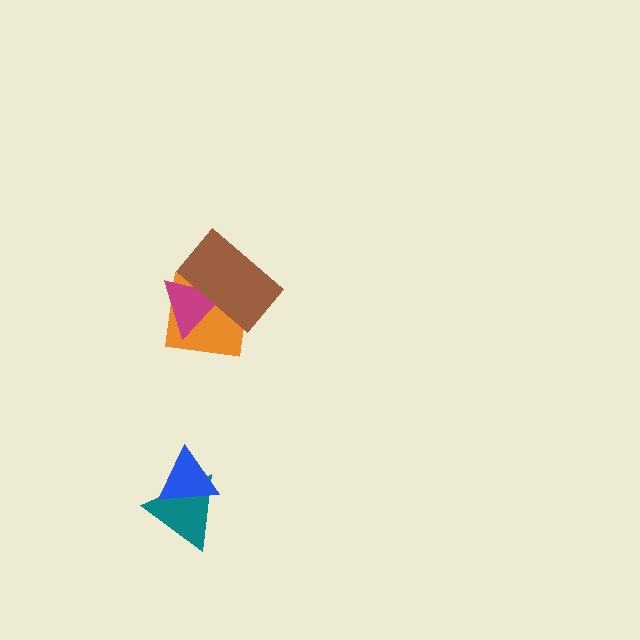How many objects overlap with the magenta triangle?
2 objects overlap with the magenta triangle.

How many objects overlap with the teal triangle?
1 object overlaps with the teal triangle.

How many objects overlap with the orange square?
2 objects overlap with the orange square.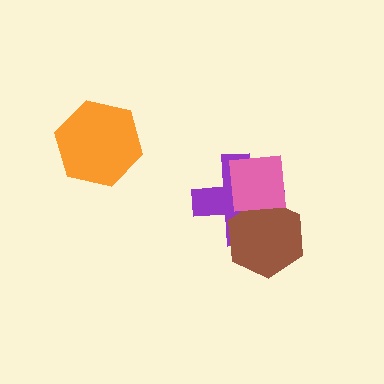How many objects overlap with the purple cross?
2 objects overlap with the purple cross.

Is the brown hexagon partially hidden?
Yes, it is partially covered by another shape.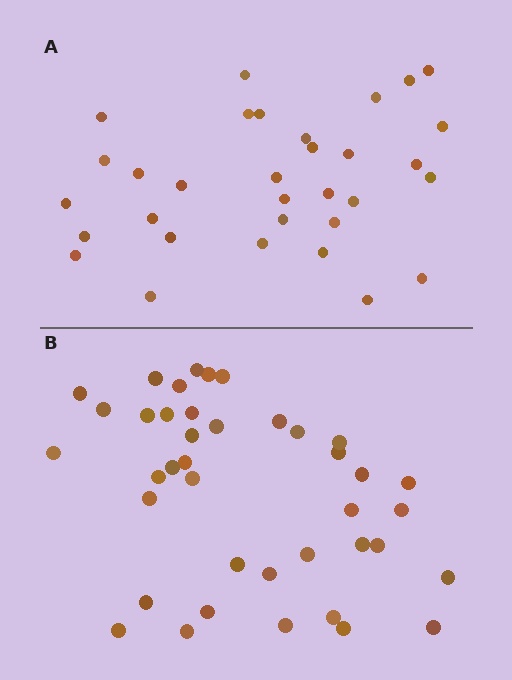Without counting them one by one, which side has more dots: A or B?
Region B (the bottom region) has more dots.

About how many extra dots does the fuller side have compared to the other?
Region B has roughly 8 or so more dots than region A.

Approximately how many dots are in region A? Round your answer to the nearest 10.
About 30 dots. (The exact count is 32, which rounds to 30.)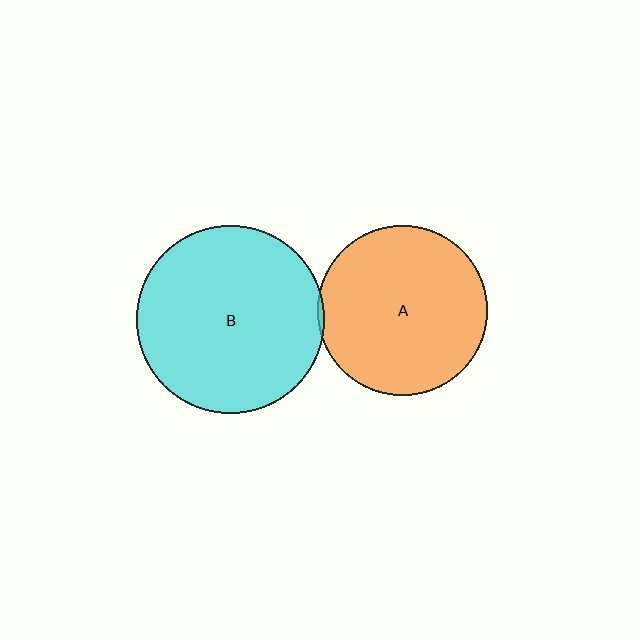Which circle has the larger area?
Circle B (cyan).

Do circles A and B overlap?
Yes.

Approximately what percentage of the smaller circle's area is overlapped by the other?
Approximately 5%.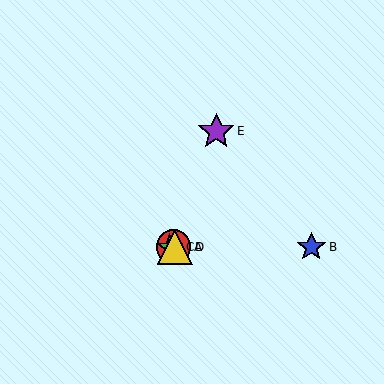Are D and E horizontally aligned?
No, D is at y≈247 and E is at y≈131.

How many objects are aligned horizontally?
4 objects (A, B, C, D) are aligned horizontally.